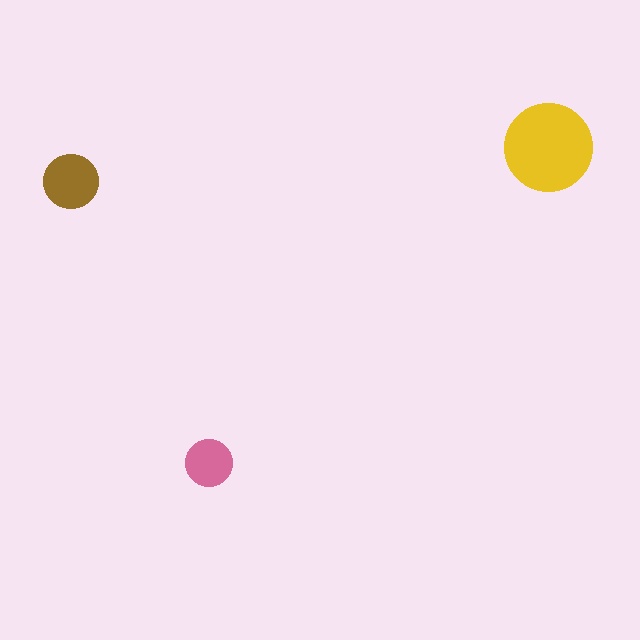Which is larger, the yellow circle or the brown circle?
The yellow one.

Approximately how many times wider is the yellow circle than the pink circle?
About 2 times wider.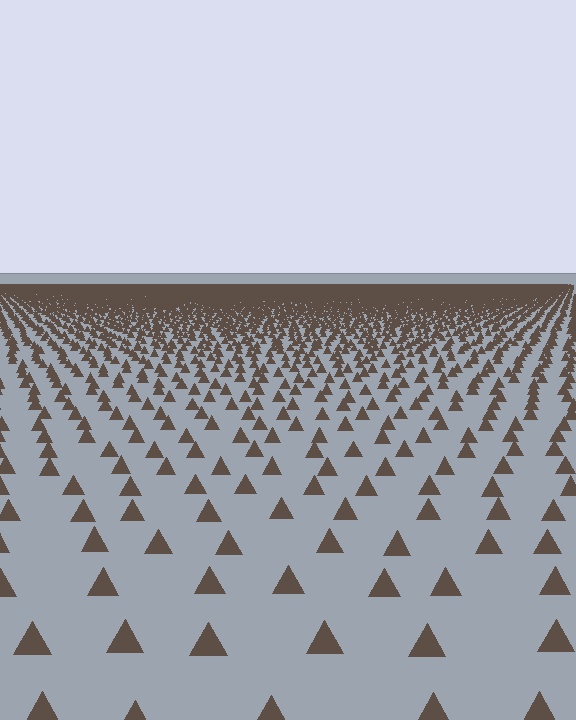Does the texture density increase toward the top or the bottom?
Density increases toward the top.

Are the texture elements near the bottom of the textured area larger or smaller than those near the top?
Larger. Near the bottom, elements are closer to the viewer and appear at a bigger on-screen size.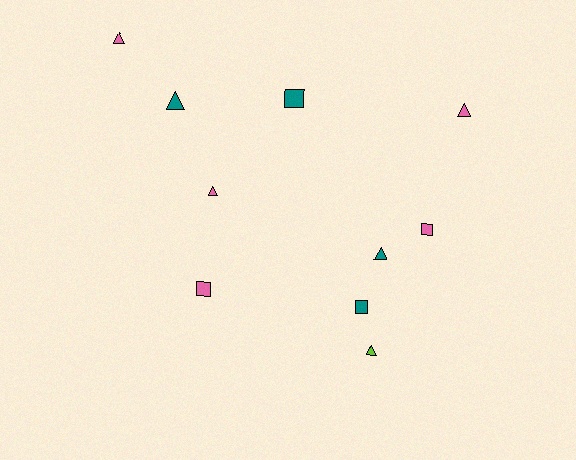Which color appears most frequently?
Pink, with 5 objects.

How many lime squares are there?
There are no lime squares.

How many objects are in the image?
There are 10 objects.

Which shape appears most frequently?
Triangle, with 6 objects.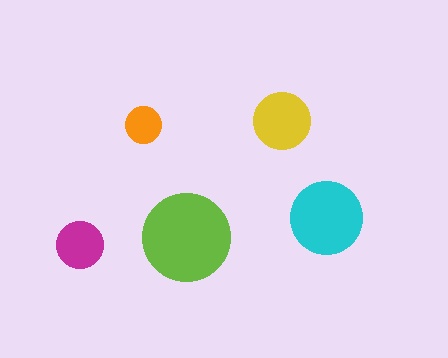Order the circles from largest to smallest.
the lime one, the cyan one, the yellow one, the magenta one, the orange one.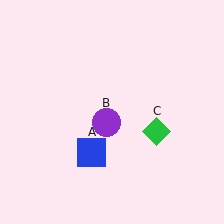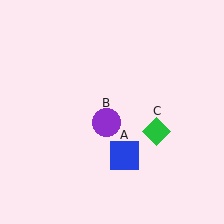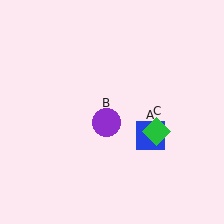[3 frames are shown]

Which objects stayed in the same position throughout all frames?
Purple circle (object B) and green diamond (object C) remained stationary.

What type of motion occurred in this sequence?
The blue square (object A) rotated counterclockwise around the center of the scene.